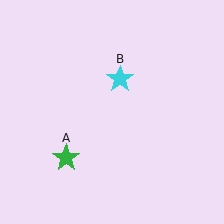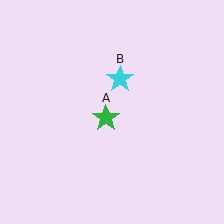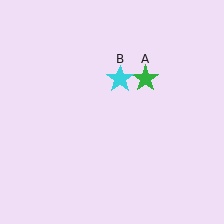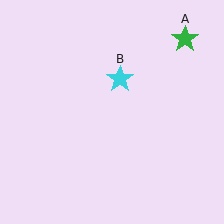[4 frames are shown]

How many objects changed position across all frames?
1 object changed position: green star (object A).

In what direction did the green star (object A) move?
The green star (object A) moved up and to the right.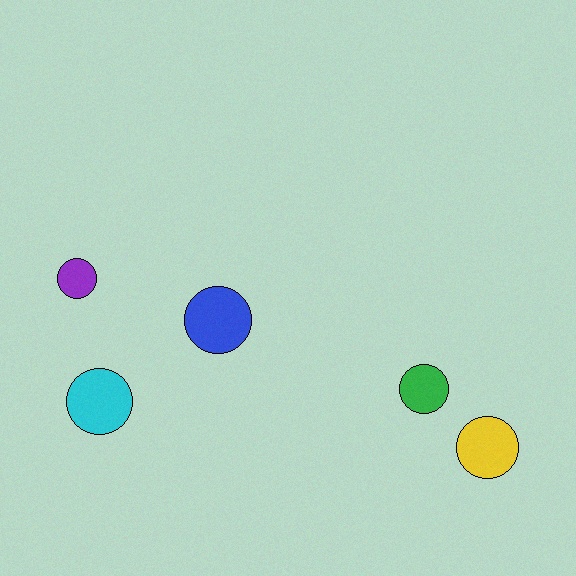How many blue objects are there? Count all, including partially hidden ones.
There is 1 blue object.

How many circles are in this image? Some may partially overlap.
There are 5 circles.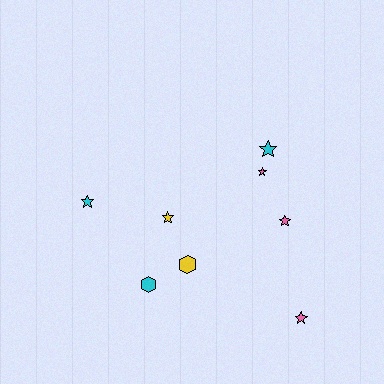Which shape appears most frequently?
Star, with 6 objects.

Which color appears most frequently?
Pink, with 3 objects.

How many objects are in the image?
There are 8 objects.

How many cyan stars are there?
There are 2 cyan stars.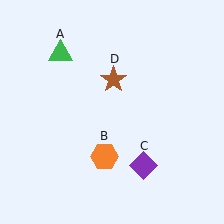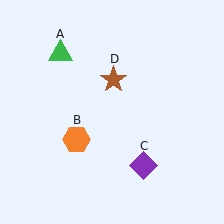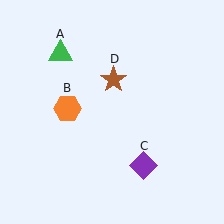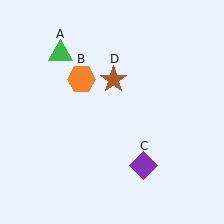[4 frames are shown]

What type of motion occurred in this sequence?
The orange hexagon (object B) rotated clockwise around the center of the scene.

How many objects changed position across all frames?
1 object changed position: orange hexagon (object B).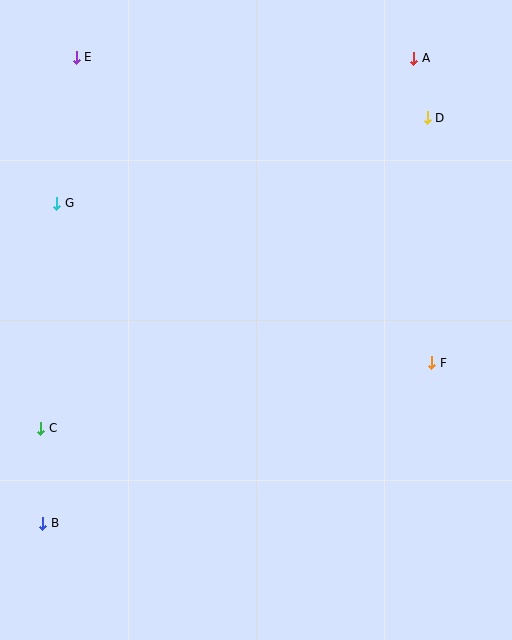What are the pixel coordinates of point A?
Point A is at (414, 58).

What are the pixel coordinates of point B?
Point B is at (43, 523).